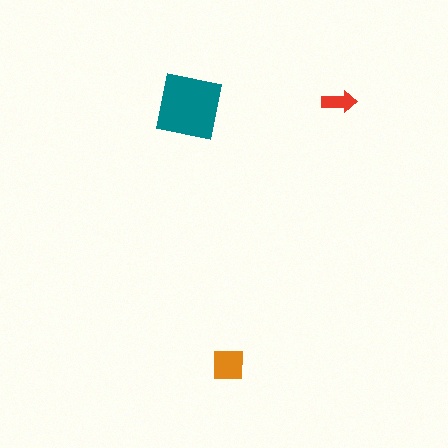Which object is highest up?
The red arrow is topmost.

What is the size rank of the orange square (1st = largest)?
2nd.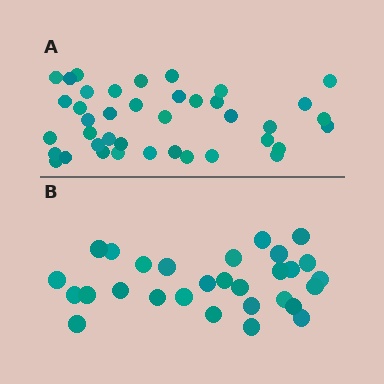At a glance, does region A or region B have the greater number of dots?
Region A (the top region) has more dots.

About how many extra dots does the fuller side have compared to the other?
Region A has roughly 12 or so more dots than region B.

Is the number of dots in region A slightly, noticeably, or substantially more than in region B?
Region A has noticeably more, but not dramatically so. The ratio is roughly 1.4 to 1.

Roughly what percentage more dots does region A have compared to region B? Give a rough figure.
About 40% more.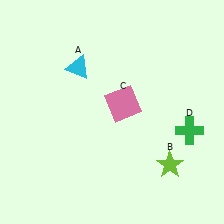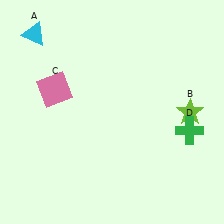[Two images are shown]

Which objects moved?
The objects that moved are: the cyan triangle (A), the lime star (B), the pink square (C).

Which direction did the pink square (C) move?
The pink square (C) moved left.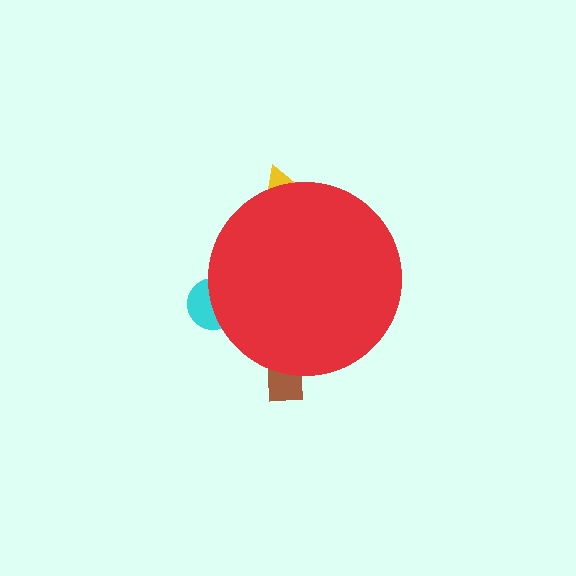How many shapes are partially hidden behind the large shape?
3 shapes are partially hidden.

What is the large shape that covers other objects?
A red circle.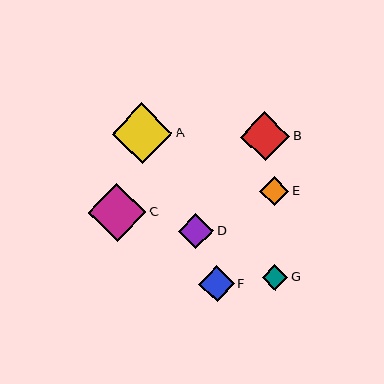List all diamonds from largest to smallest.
From largest to smallest: A, C, B, F, D, E, G.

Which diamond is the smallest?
Diamond G is the smallest with a size of approximately 26 pixels.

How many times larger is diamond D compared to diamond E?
Diamond D is approximately 1.2 times the size of diamond E.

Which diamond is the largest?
Diamond A is the largest with a size of approximately 60 pixels.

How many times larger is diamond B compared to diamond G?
Diamond B is approximately 1.9 times the size of diamond G.